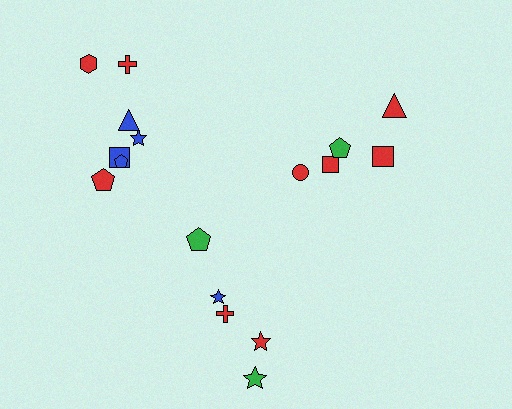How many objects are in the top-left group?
There are 7 objects.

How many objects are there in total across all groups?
There are 17 objects.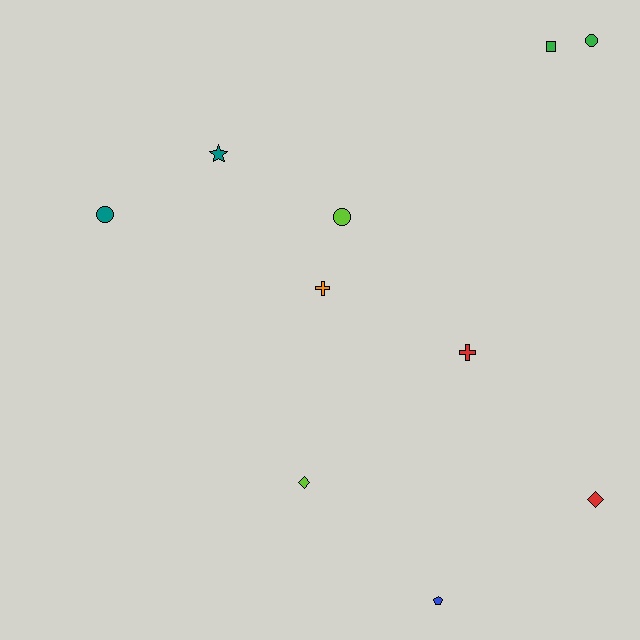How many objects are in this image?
There are 10 objects.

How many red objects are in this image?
There are 2 red objects.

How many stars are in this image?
There is 1 star.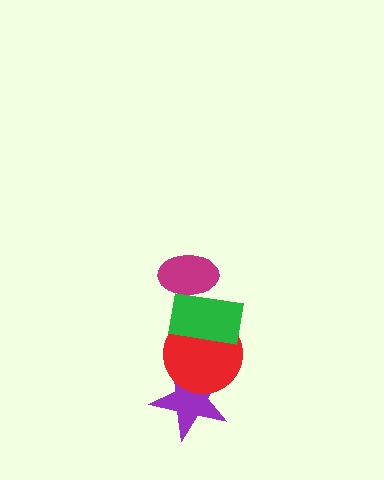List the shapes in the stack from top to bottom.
From top to bottom: the magenta ellipse, the green rectangle, the red circle, the purple star.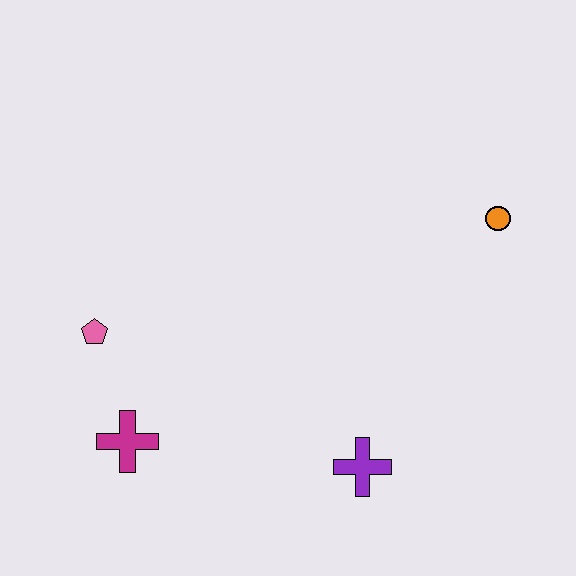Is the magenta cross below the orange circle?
Yes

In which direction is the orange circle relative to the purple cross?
The orange circle is above the purple cross.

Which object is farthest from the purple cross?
The pink pentagon is farthest from the purple cross.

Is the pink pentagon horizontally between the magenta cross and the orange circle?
No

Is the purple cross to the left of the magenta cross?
No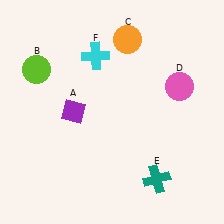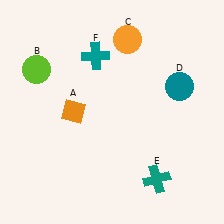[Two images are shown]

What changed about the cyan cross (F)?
In Image 1, F is cyan. In Image 2, it changed to teal.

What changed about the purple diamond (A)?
In Image 1, A is purple. In Image 2, it changed to orange.